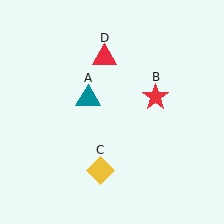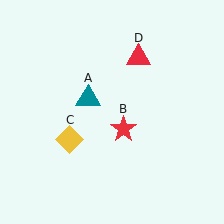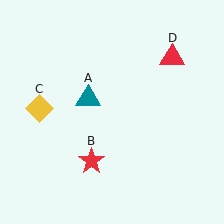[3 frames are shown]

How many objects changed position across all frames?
3 objects changed position: red star (object B), yellow diamond (object C), red triangle (object D).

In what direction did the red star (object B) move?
The red star (object B) moved down and to the left.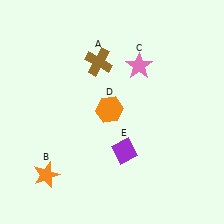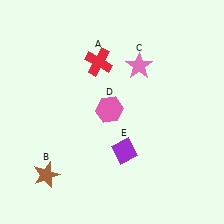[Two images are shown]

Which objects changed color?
A changed from brown to red. B changed from orange to brown. D changed from orange to pink.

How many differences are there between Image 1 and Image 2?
There are 3 differences between the two images.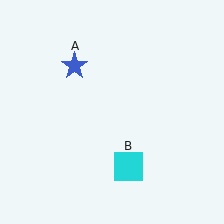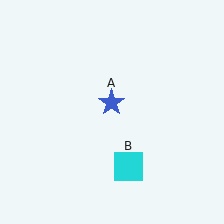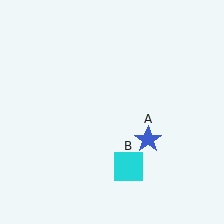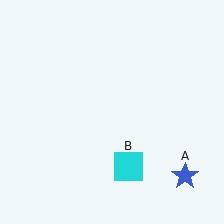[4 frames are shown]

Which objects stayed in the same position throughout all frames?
Cyan square (object B) remained stationary.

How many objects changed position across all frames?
1 object changed position: blue star (object A).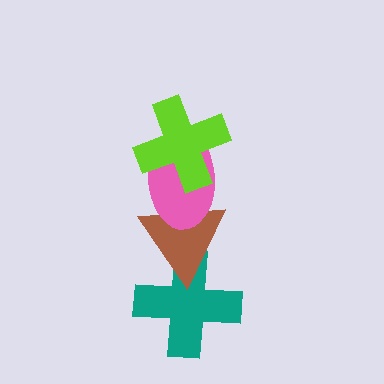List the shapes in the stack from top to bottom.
From top to bottom: the lime cross, the pink ellipse, the brown triangle, the teal cross.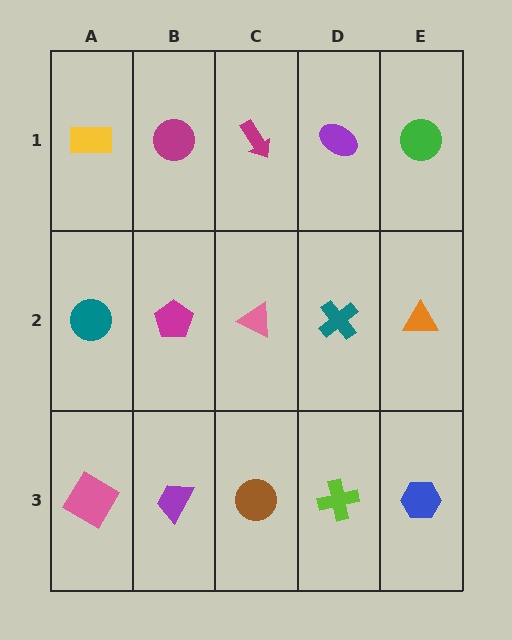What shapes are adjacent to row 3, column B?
A magenta pentagon (row 2, column B), a pink diamond (row 3, column A), a brown circle (row 3, column C).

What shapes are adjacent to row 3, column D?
A teal cross (row 2, column D), a brown circle (row 3, column C), a blue hexagon (row 3, column E).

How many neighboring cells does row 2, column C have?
4.